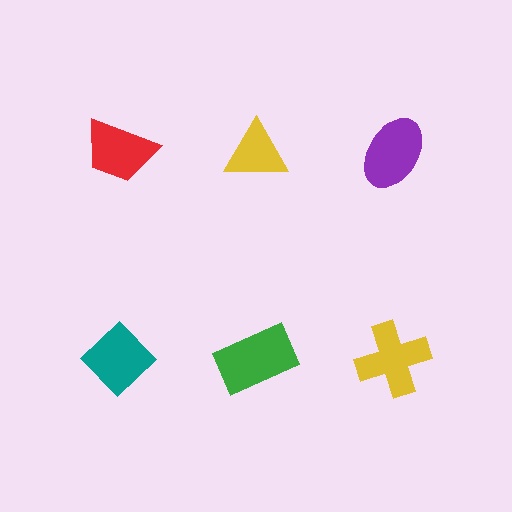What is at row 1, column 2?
A yellow triangle.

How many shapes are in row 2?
3 shapes.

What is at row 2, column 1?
A teal diamond.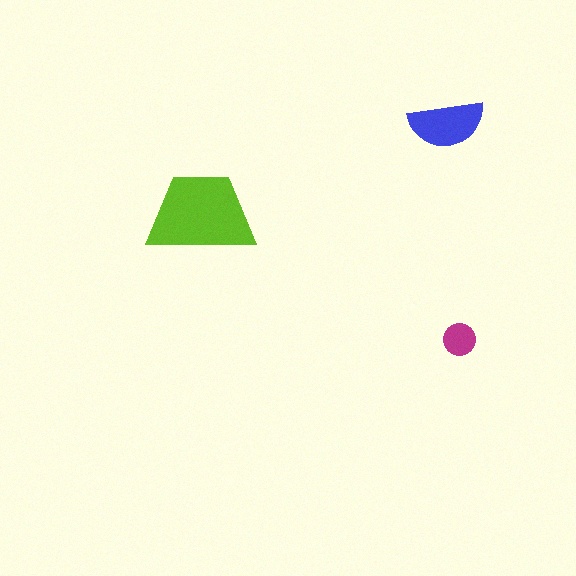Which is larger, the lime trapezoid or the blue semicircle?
The lime trapezoid.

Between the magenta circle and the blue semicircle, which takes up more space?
The blue semicircle.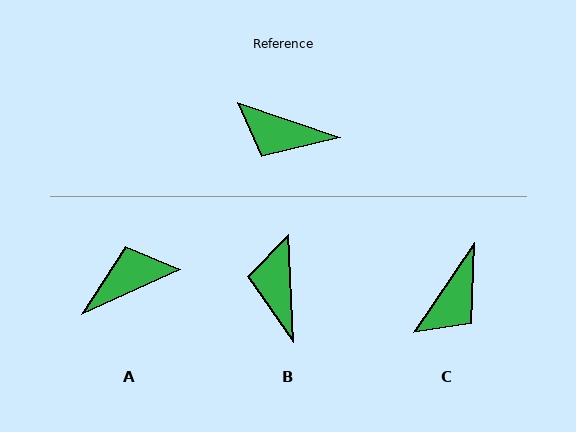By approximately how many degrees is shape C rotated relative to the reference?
Approximately 75 degrees counter-clockwise.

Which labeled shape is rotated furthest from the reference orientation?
A, about 137 degrees away.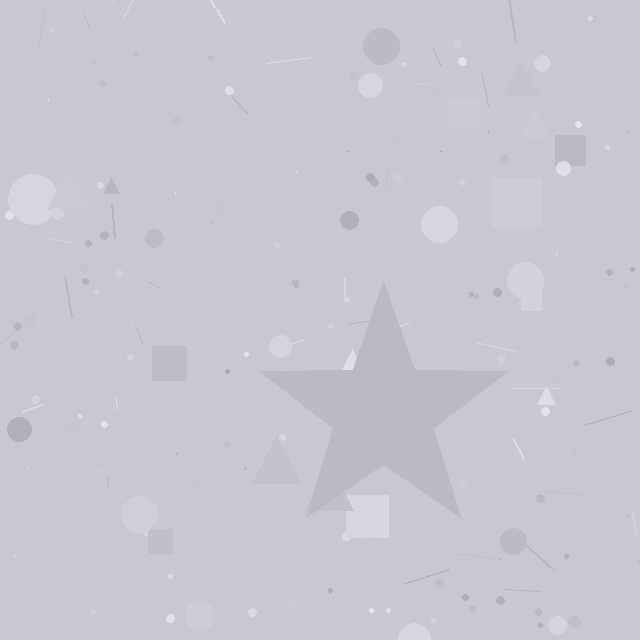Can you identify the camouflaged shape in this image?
The camouflaged shape is a star.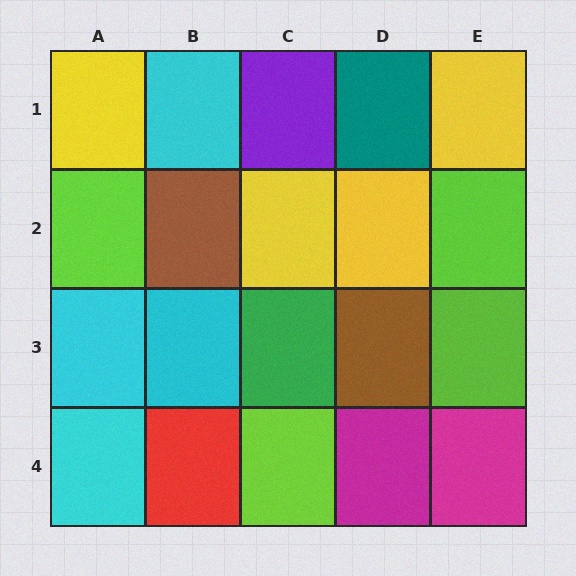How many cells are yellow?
4 cells are yellow.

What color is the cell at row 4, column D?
Magenta.